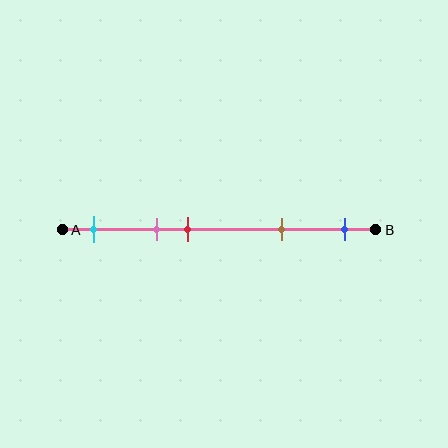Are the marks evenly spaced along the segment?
No, the marks are not evenly spaced.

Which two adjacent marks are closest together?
The pink and red marks are the closest adjacent pair.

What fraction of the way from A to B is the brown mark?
The brown mark is approximately 70% (0.7) of the way from A to B.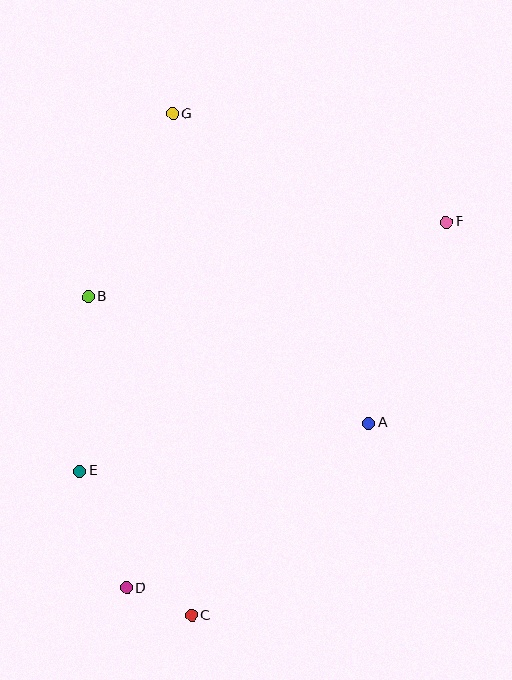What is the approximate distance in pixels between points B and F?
The distance between B and F is approximately 365 pixels.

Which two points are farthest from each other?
Points C and G are farthest from each other.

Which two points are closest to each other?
Points C and D are closest to each other.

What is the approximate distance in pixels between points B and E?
The distance between B and E is approximately 175 pixels.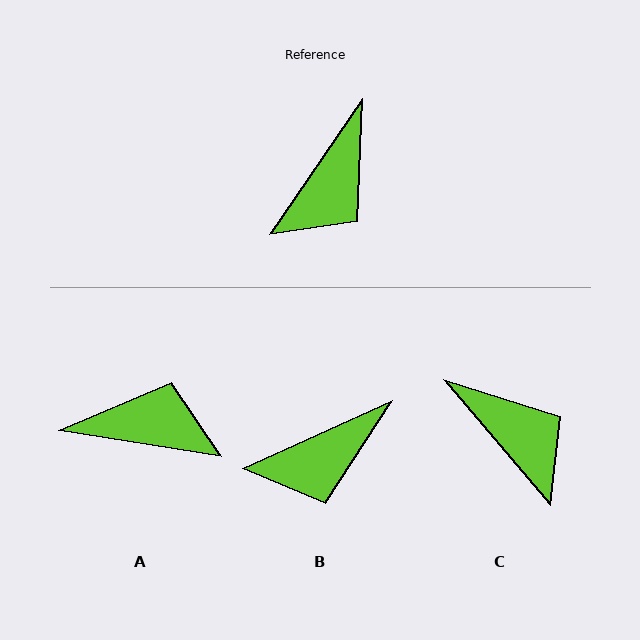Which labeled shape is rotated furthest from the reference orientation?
A, about 115 degrees away.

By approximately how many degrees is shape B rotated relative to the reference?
Approximately 31 degrees clockwise.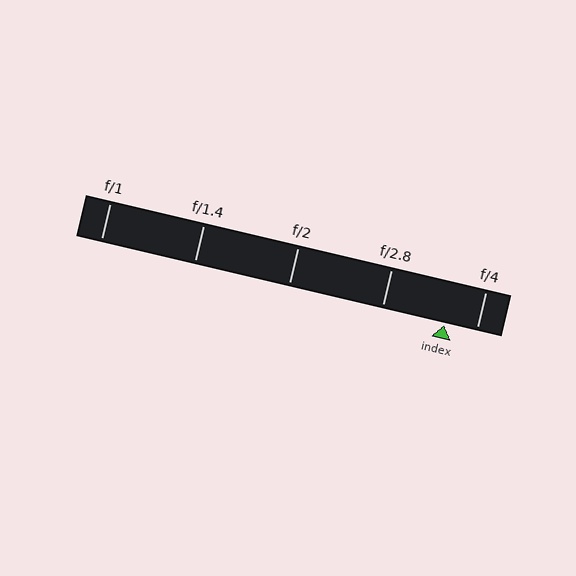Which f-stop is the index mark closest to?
The index mark is closest to f/4.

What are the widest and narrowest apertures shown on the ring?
The widest aperture shown is f/1 and the narrowest is f/4.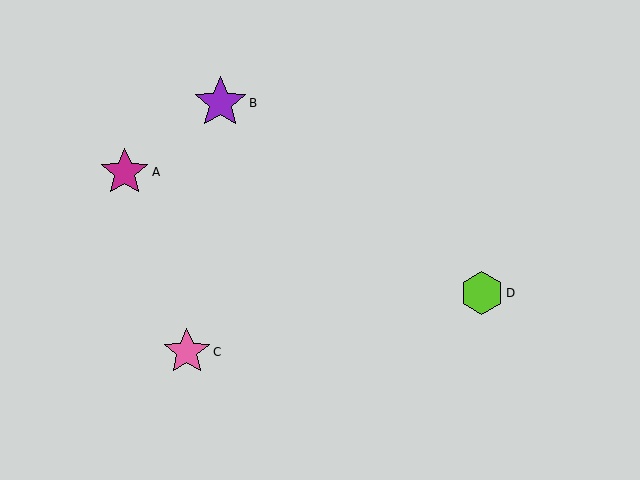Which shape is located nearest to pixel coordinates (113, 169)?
The magenta star (labeled A) at (124, 173) is nearest to that location.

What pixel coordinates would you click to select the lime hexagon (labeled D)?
Click at (482, 293) to select the lime hexagon D.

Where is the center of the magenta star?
The center of the magenta star is at (124, 173).